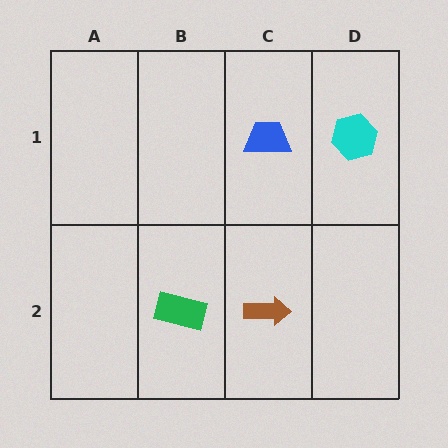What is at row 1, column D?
A cyan hexagon.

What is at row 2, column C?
A brown arrow.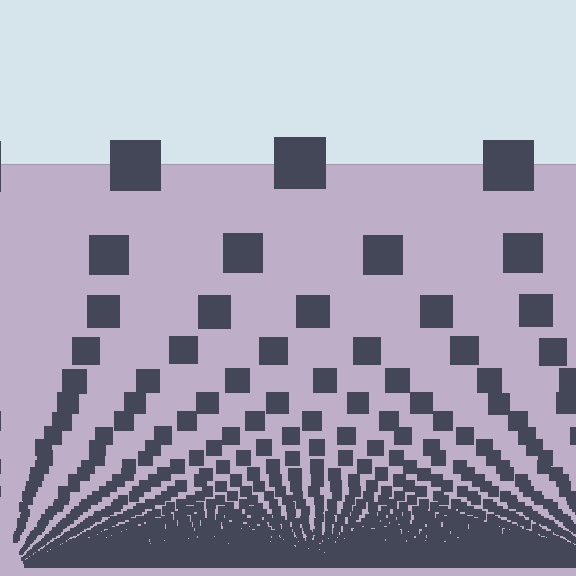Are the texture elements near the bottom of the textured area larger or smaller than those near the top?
Smaller. The gradient is inverted — elements near the bottom are smaller and denser.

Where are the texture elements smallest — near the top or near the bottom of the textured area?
Near the bottom.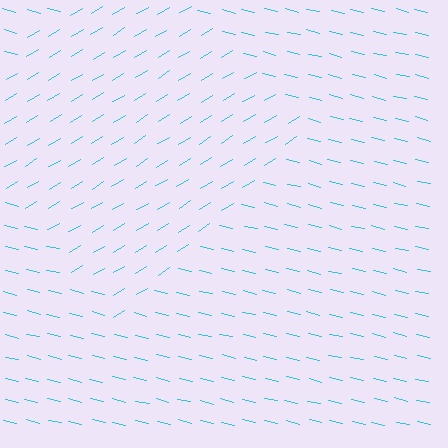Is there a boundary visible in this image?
Yes, there is a texture boundary formed by a change in line orientation.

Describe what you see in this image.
The image is filled with small cyan line segments. A diamond region in the image has lines oriented differently from the surrounding lines, creating a visible texture boundary.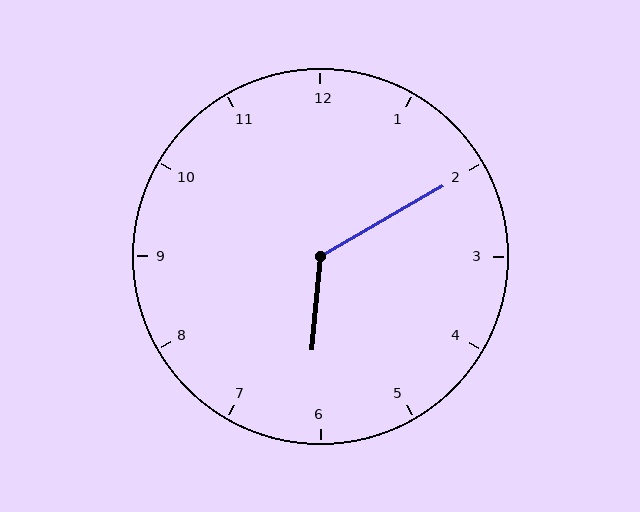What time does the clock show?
6:10.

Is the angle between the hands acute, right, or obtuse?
It is obtuse.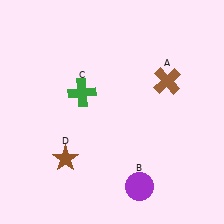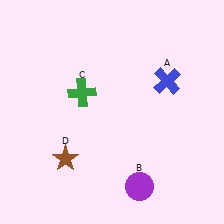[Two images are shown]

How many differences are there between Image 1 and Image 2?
There is 1 difference between the two images.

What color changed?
The cross (A) changed from brown in Image 1 to blue in Image 2.